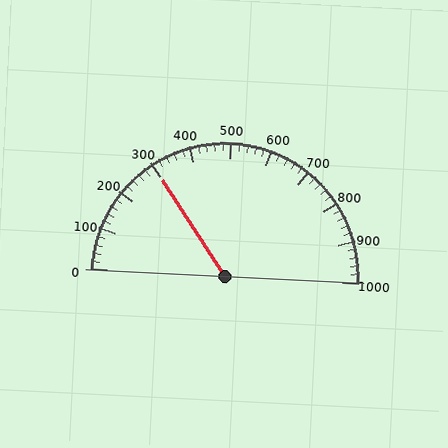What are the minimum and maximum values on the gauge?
The gauge ranges from 0 to 1000.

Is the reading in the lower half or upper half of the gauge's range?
The reading is in the lower half of the range (0 to 1000).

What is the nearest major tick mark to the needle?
The nearest major tick mark is 300.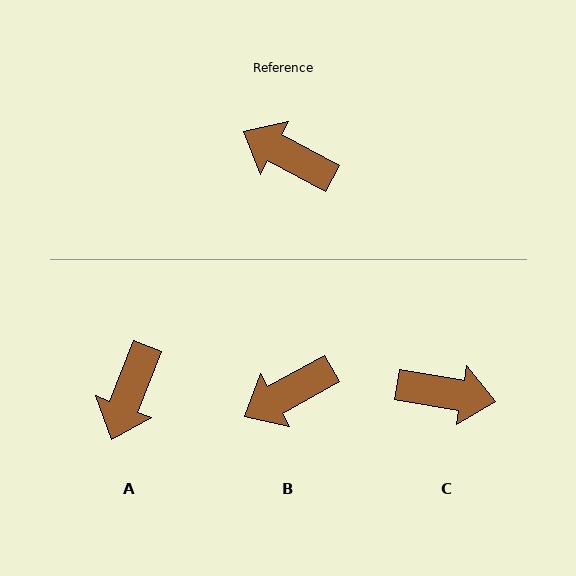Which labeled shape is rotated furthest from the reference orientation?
C, about 162 degrees away.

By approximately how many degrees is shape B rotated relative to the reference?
Approximately 57 degrees counter-clockwise.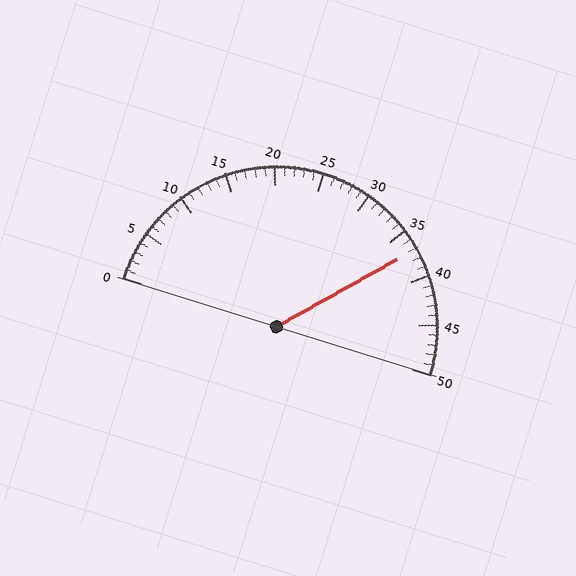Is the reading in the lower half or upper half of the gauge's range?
The reading is in the upper half of the range (0 to 50).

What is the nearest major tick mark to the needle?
The nearest major tick mark is 35.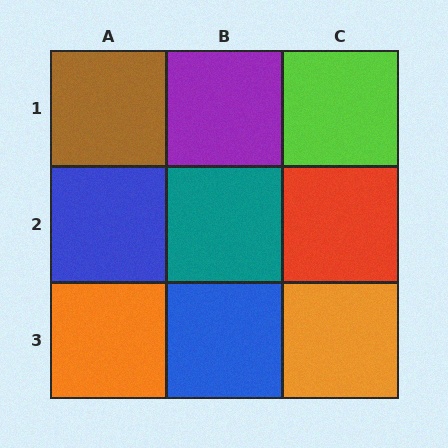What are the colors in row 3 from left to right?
Orange, blue, orange.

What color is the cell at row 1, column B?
Purple.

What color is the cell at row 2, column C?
Red.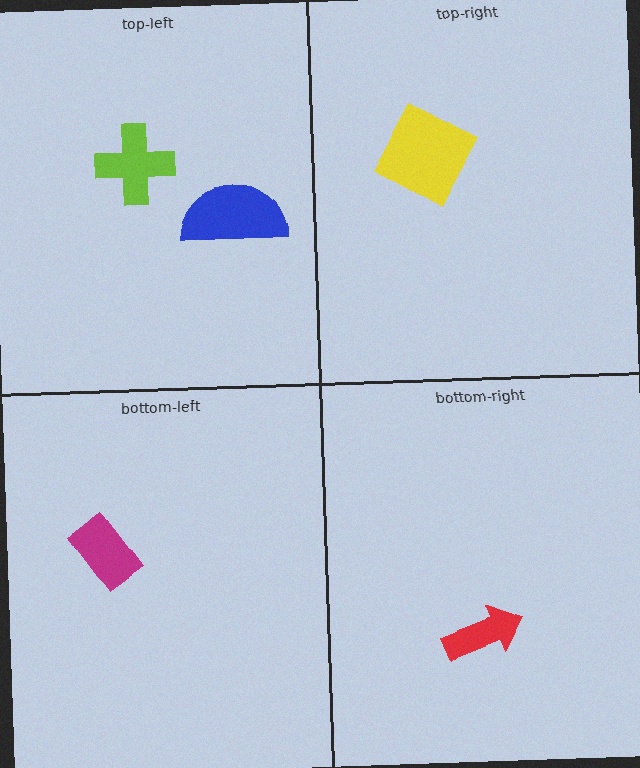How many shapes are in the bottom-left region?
1.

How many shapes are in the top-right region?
1.